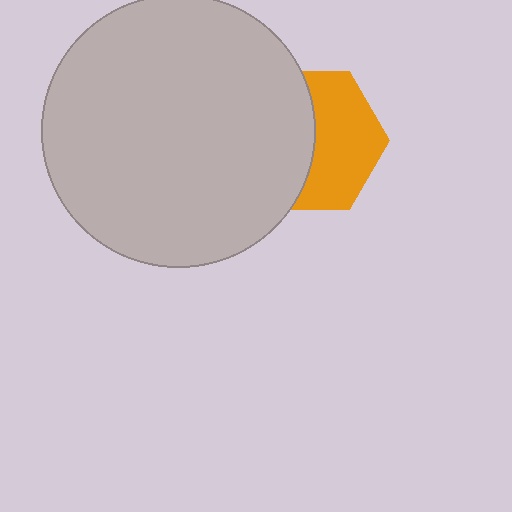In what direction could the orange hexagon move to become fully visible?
The orange hexagon could move right. That would shift it out from behind the light gray circle entirely.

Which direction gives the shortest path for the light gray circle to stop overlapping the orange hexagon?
Moving left gives the shortest separation.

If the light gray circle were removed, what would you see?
You would see the complete orange hexagon.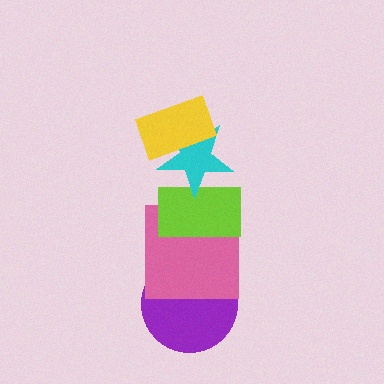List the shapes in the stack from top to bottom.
From top to bottom: the yellow rectangle, the cyan star, the lime rectangle, the pink square, the purple circle.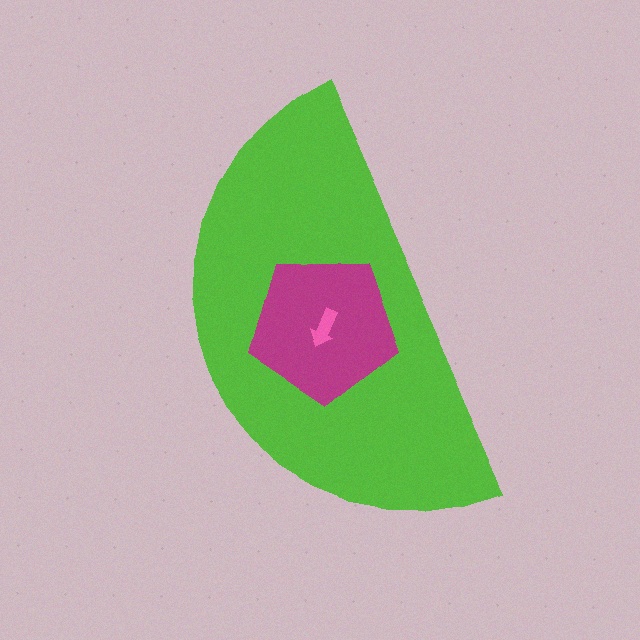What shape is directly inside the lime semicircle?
The magenta pentagon.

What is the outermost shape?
The lime semicircle.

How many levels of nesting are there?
3.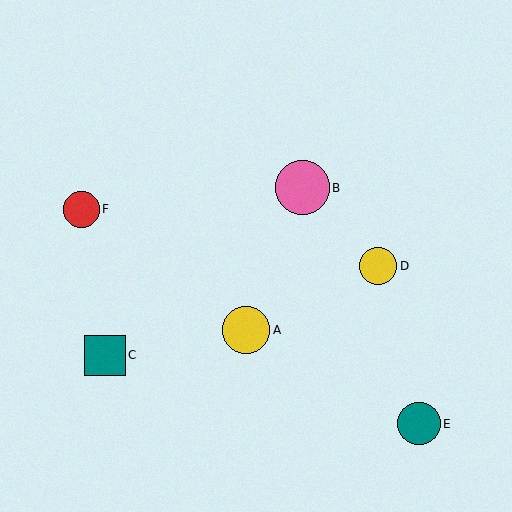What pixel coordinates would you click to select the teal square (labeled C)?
Click at (105, 355) to select the teal square C.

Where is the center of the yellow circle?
The center of the yellow circle is at (378, 266).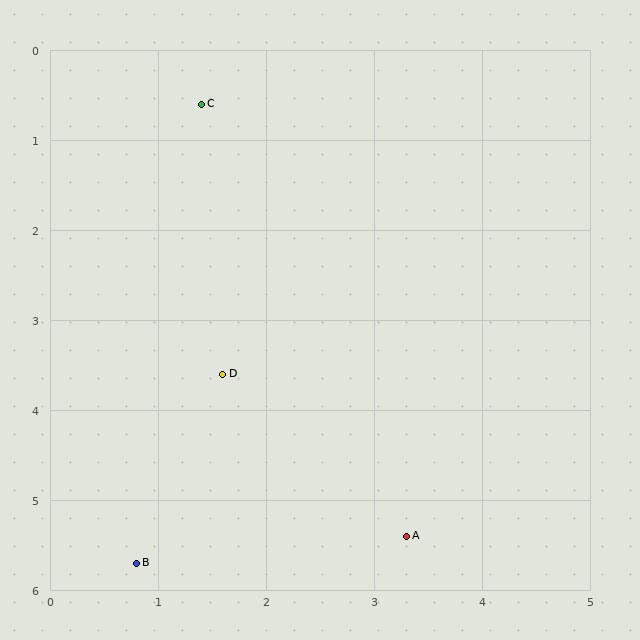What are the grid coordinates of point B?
Point B is at approximately (0.8, 5.7).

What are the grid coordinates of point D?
Point D is at approximately (1.6, 3.6).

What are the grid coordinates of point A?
Point A is at approximately (3.3, 5.4).